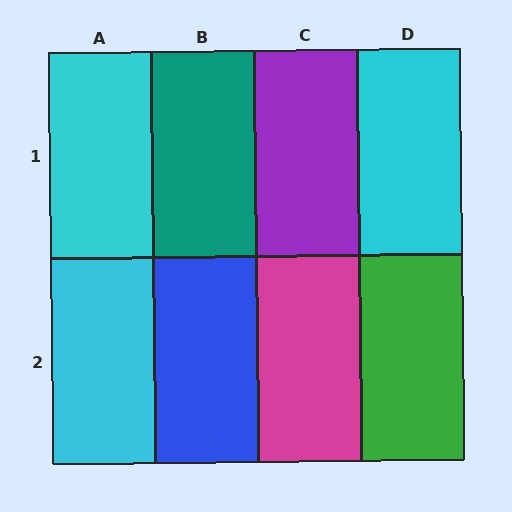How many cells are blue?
1 cell is blue.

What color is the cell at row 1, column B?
Teal.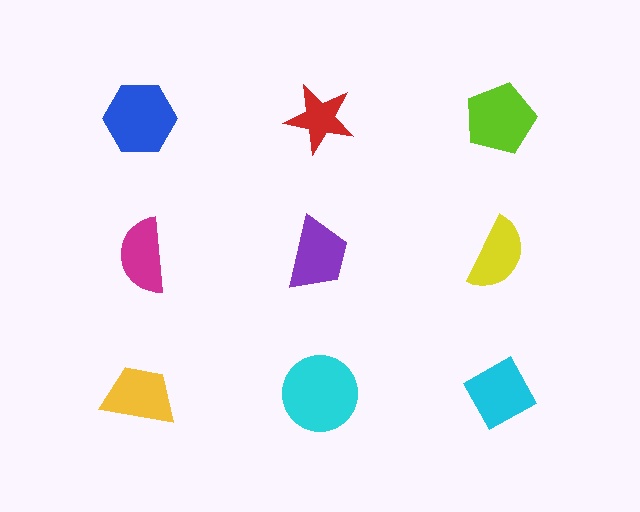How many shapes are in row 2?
3 shapes.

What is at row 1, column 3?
A lime pentagon.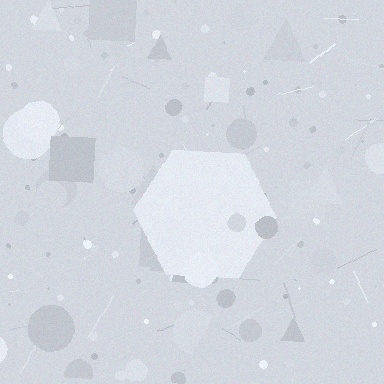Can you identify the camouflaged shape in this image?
The camouflaged shape is a hexagon.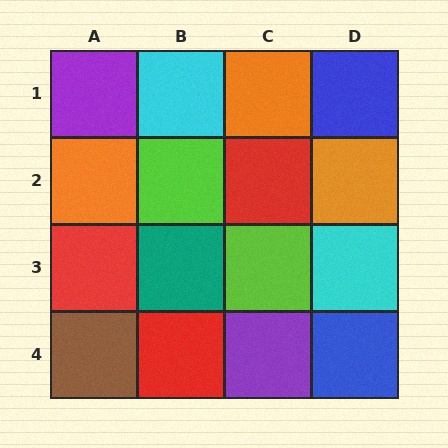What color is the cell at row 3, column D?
Cyan.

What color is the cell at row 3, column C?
Lime.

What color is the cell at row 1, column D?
Blue.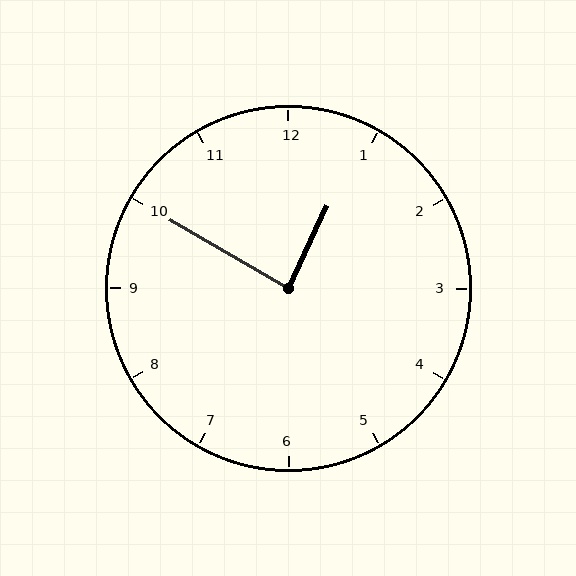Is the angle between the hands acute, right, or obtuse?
It is right.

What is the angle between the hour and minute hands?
Approximately 85 degrees.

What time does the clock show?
12:50.